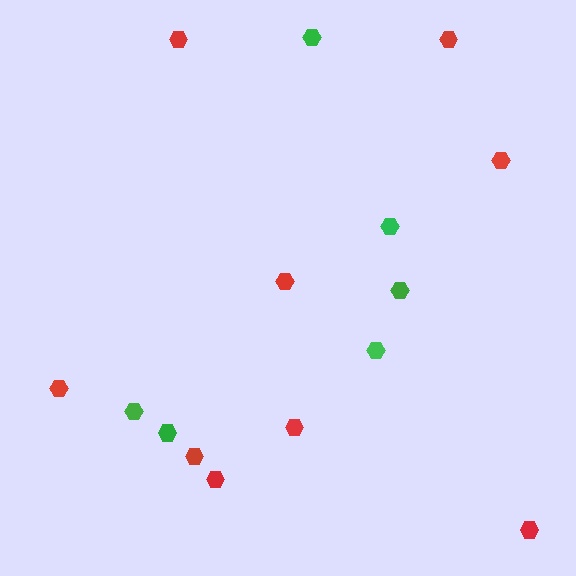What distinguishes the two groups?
There are 2 groups: one group of red hexagons (9) and one group of green hexagons (6).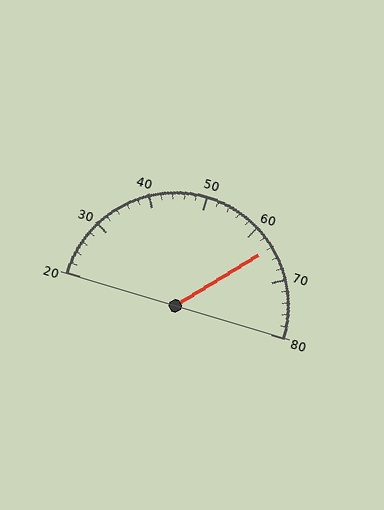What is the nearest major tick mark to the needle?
The nearest major tick mark is 60.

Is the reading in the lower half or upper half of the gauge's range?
The reading is in the upper half of the range (20 to 80).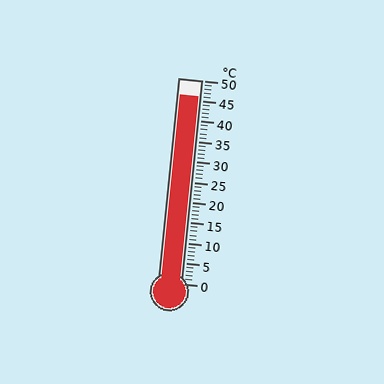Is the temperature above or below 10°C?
The temperature is above 10°C.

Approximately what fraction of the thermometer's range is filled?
The thermometer is filled to approximately 90% of its range.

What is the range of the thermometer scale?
The thermometer scale ranges from 0°C to 50°C.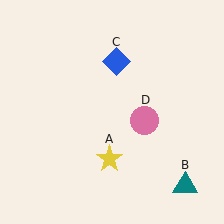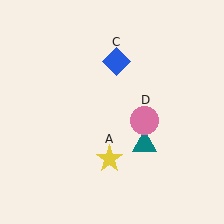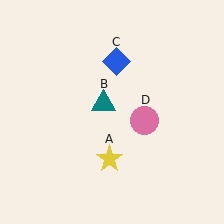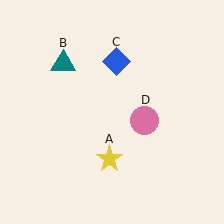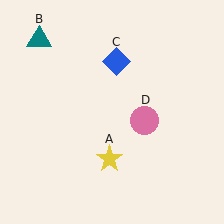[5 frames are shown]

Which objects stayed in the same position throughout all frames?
Yellow star (object A) and blue diamond (object C) and pink circle (object D) remained stationary.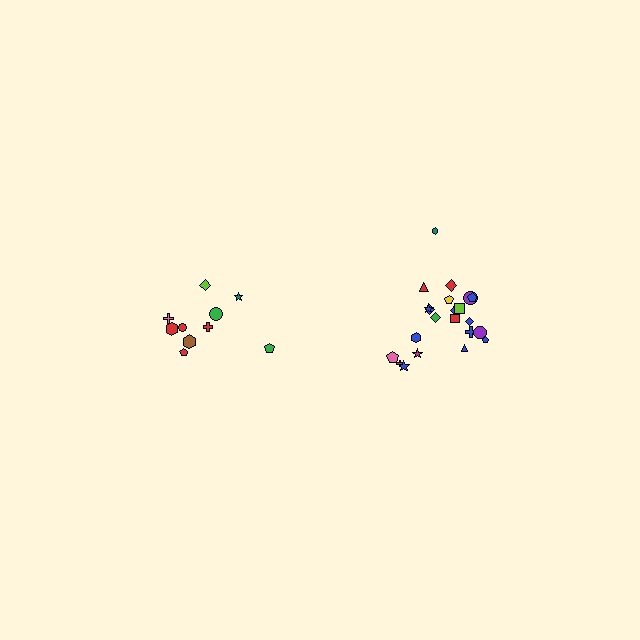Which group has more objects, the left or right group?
The right group.